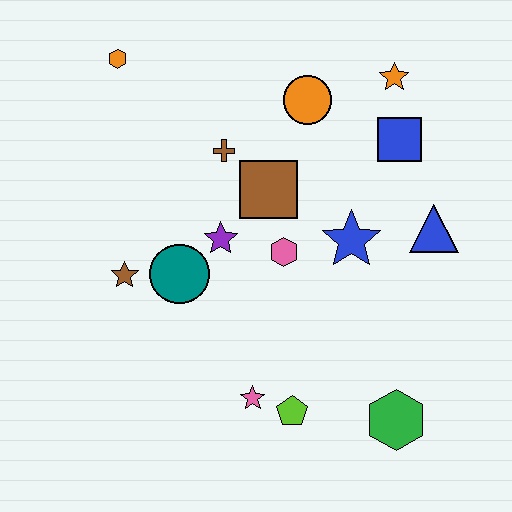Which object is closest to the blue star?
The pink hexagon is closest to the blue star.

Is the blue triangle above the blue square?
No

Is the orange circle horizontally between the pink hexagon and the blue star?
Yes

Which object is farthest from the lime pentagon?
The orange hexagon is farthest from the lime pentagon.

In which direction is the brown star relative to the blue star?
The brown star is to the left of the blue star.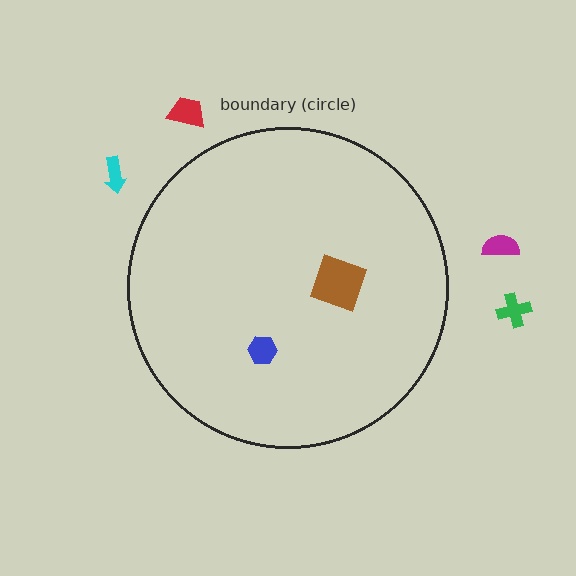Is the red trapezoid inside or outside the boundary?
Outside.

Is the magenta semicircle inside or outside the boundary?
Outside.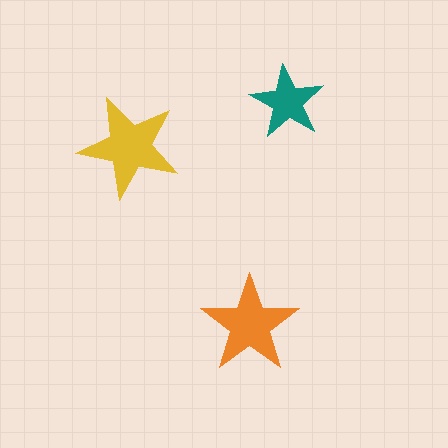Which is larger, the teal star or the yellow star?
The yellow one.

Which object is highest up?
The teal star is topmost.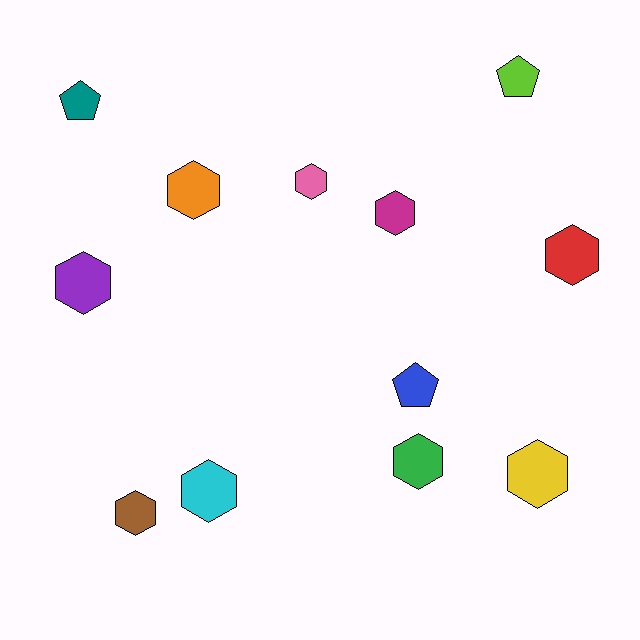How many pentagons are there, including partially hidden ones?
There are 3 pentagons.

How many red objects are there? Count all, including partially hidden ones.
There is 1 red object.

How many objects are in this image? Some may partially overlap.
There are 12 objects.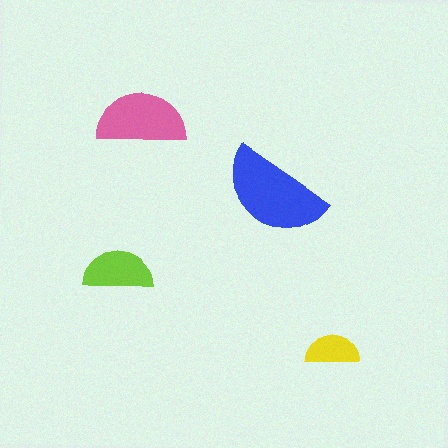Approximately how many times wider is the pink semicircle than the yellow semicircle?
About 1.5 times wider.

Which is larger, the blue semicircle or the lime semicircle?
The blue one.